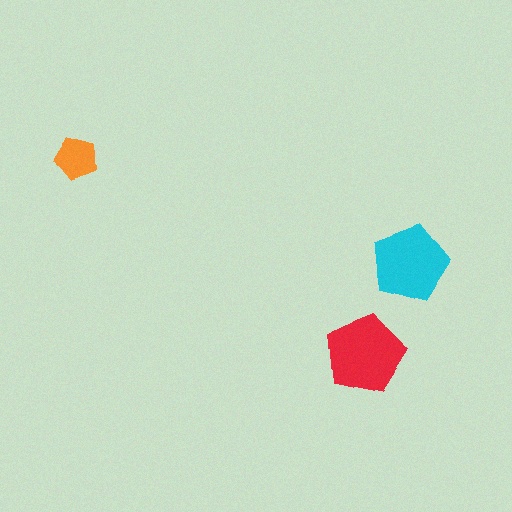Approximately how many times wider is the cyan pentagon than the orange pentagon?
About 2 times wider.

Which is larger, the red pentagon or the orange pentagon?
The red one.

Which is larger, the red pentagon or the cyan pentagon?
The red one.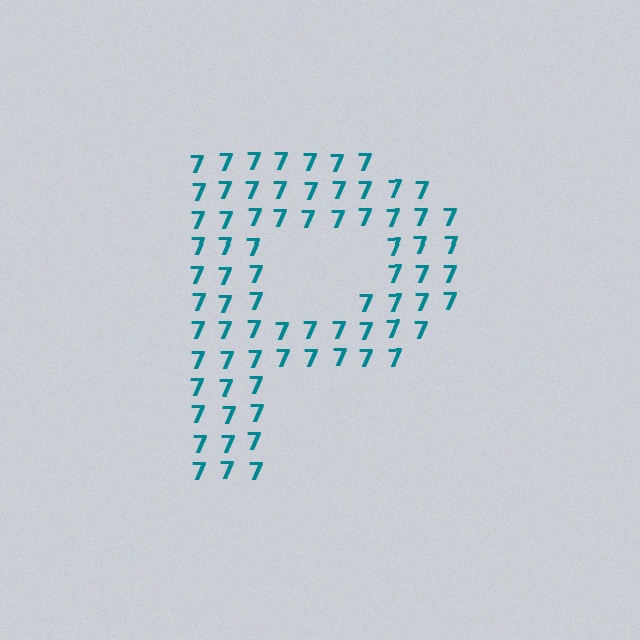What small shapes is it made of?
It is made of small digit 7's.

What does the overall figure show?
The overall figure shows the letter P.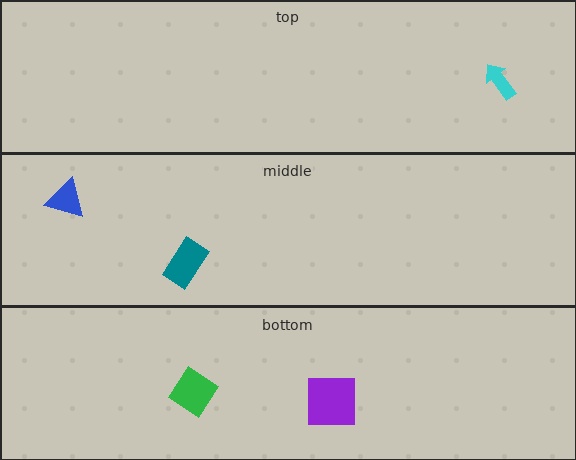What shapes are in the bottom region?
The purple square, the green diamond.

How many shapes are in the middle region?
2.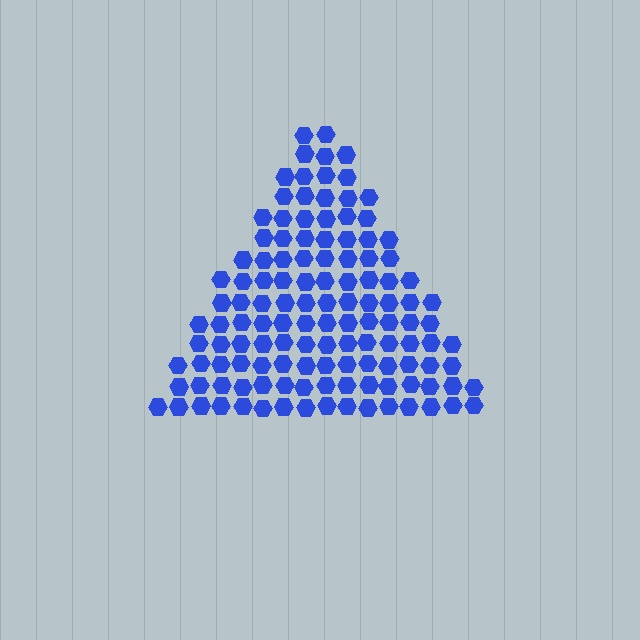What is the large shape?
The large shape is a triangle.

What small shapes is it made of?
It is made of small hexagons.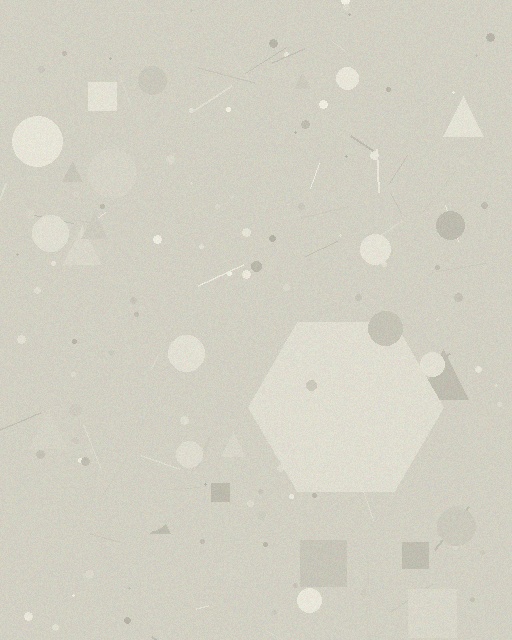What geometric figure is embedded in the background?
A hexagon is embedded in the background.